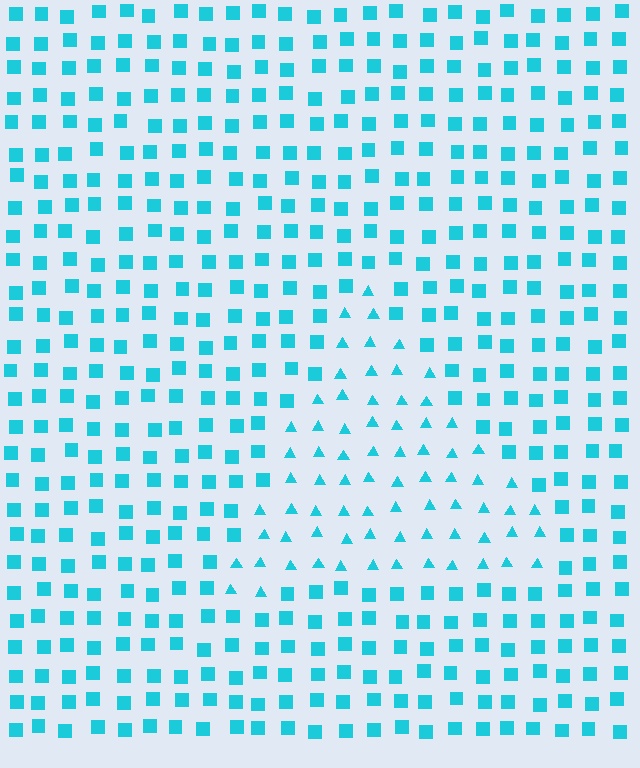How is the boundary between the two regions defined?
The boundary is defined by a change in element shape: triangles inside vs. squares outside. All elements share the same color and spacing.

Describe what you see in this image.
The image is filled with small cyan elements arranged in a uniform grid. A triangle-shaped region contains triangles, while the surrounding area contains squares. The boundary is defined purely by the change in element shape.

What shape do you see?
I see a triangle.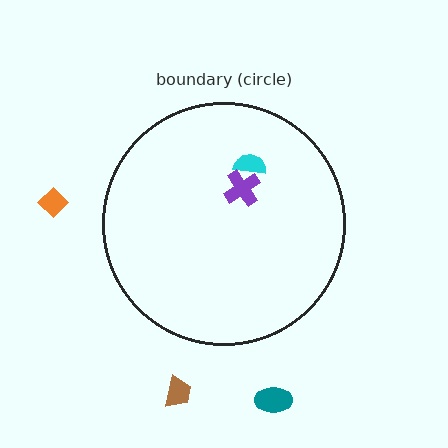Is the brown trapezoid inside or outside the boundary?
Outside.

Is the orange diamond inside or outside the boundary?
Outside.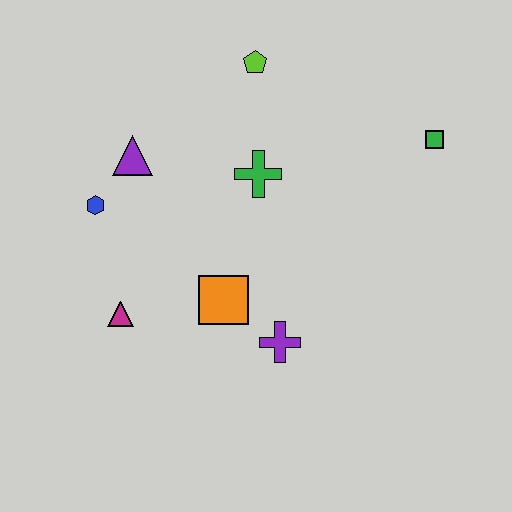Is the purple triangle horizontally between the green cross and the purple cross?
No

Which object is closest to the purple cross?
The orange square is closest to the purple cross.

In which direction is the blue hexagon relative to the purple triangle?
The blue hexagon is below the purple triangle.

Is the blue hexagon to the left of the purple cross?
Yes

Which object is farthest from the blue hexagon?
The green square is farthest from the blue hexagon.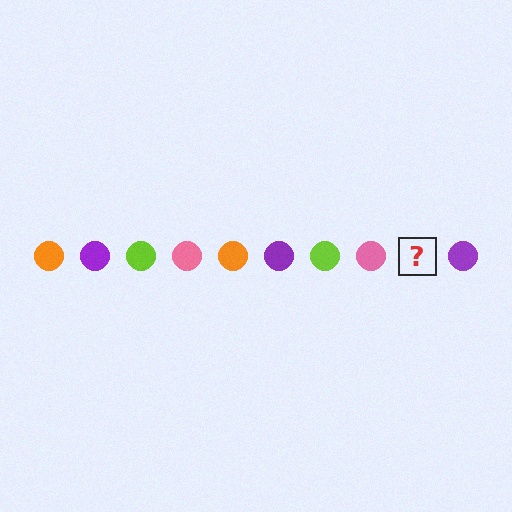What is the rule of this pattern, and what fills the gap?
The rule is that the pattern cycles through orange, purple, lime, pink circles. The gap should be filled with an orange circle.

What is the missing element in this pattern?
The missing element is an orange circle.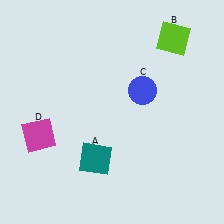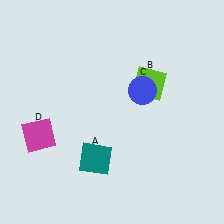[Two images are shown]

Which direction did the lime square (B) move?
The lime square (B) moved down.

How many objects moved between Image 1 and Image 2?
1 object moved between the two images.